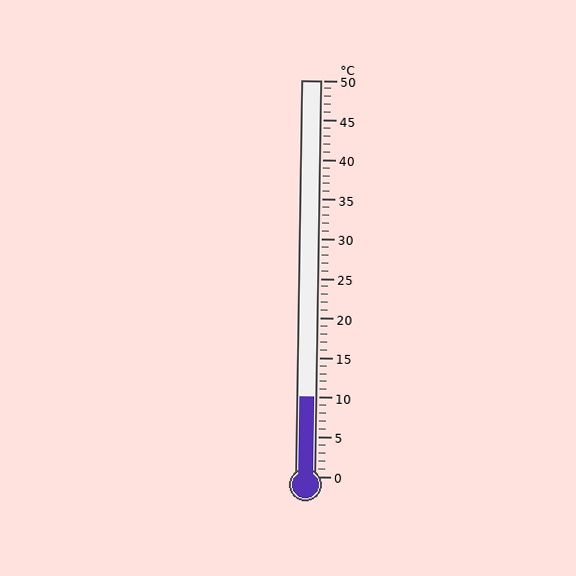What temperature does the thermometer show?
The thermometer shows approximately 10°C.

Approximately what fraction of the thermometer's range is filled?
The thermometer is filled to approximately 20% of its range.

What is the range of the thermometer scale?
The thermometer scale ranges from 0°C to 50°C.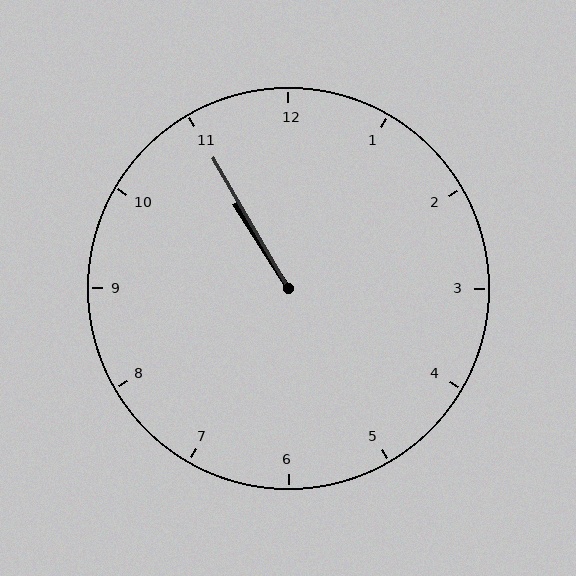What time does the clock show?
10:55.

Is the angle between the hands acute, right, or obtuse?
It is acute.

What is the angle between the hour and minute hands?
Approximately 2 degrees.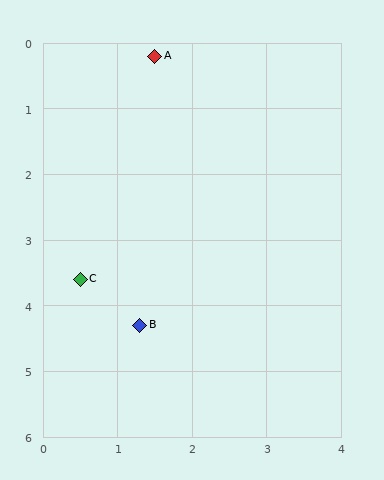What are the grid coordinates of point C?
Point C is at approximately (0.5, 3.6).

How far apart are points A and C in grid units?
Points A and C are about 3.5 grid units apart.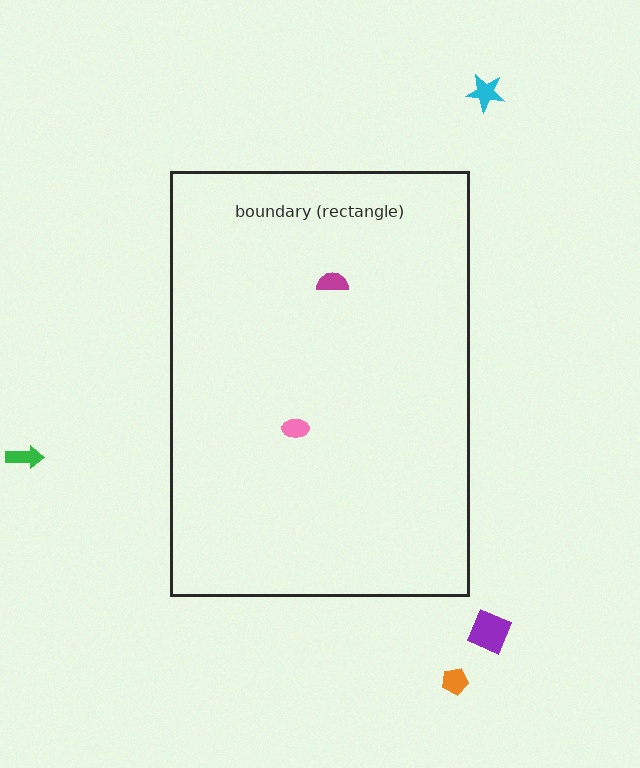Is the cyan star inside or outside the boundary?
Outside.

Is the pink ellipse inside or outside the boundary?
Inside.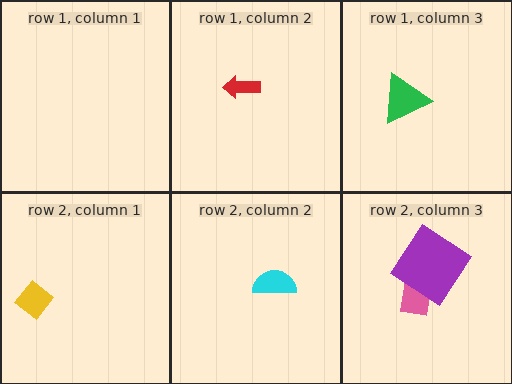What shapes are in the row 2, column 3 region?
The pink rectangle, the purple diamond.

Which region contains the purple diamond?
The row 2, column 3 region.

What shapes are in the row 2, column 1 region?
The yellow diamond.